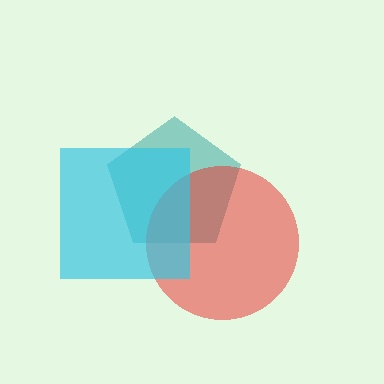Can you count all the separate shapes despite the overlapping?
Yes, there are 3 separate shapes.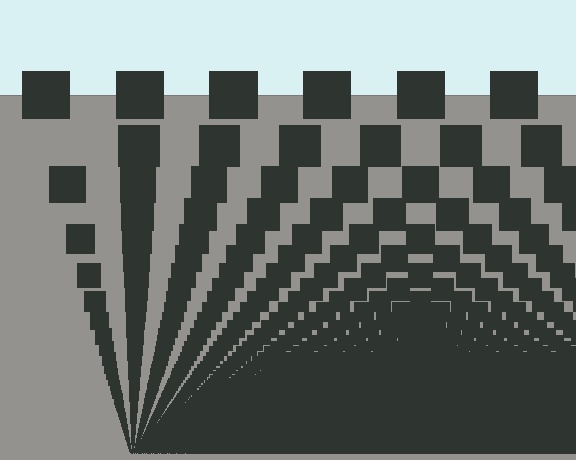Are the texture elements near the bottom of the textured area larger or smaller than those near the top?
Smaller. The gradient is inverted — elements near the bottom are smaller and denser.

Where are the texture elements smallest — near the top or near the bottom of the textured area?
Near the bottom.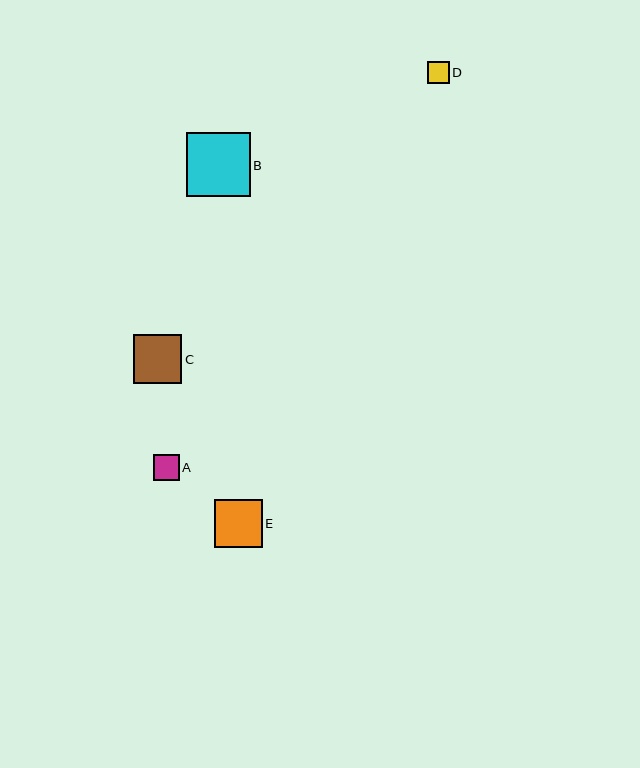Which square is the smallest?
Square D is the smallest with a size of approximately 22 pixels.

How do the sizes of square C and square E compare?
Square C and square E are approximately the same size.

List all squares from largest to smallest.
From largest to smallest: B, C, E, A, D.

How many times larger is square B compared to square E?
Square B is approximately 1.3 times the size of square E.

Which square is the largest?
Square B is the largest with a size of approximately 64 pixels.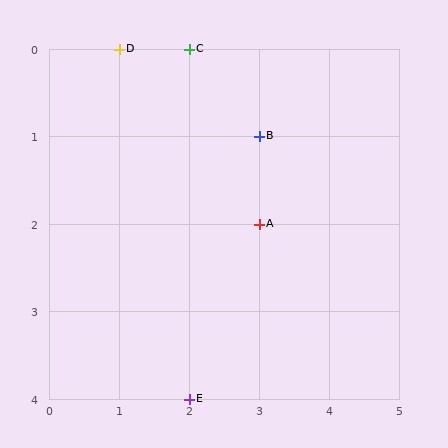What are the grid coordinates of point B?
Point B is at grid coordinates (3, 1).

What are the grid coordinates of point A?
Point A is at grid coordinates (3, 2).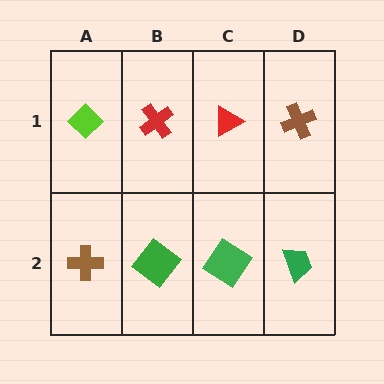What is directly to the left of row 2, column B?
A brown cross.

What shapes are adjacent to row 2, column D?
A brown cross (row 1, column D), a green diamond (row 2, column C).